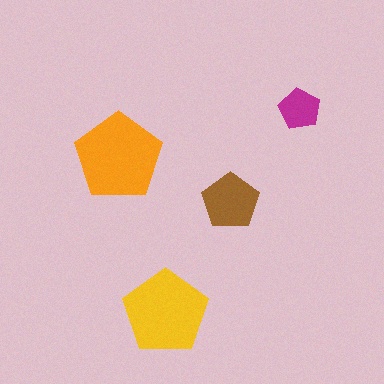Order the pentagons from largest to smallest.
the orange one, the yellow one, the brown one, the magenta one.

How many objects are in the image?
There are 4 objects in the image.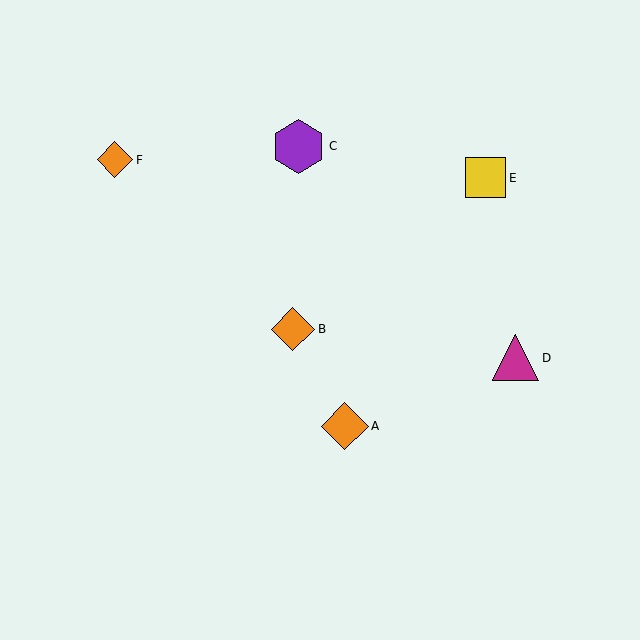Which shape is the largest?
The purple hexagon (labeled C) is the largest.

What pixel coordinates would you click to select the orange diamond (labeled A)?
Click at (345, 426) to select the orange diamond A.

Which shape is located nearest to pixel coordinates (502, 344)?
The magenta triangle (labeled D) at (516, 358) is nearest to that location.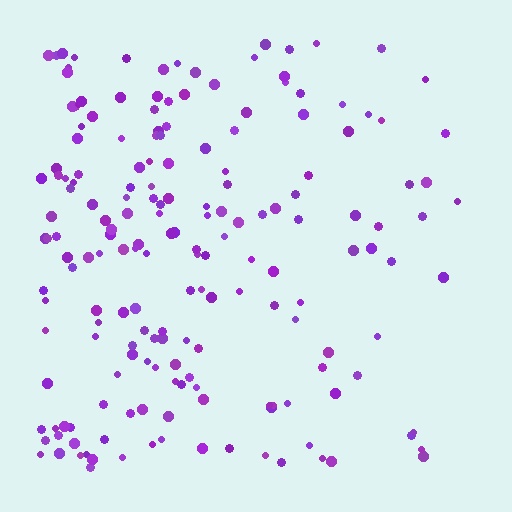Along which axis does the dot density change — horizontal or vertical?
Horizontal.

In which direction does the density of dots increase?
From right to left, with the left side densest.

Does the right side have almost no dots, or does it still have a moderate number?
Still a moderate number, just noticeably fewer than the left.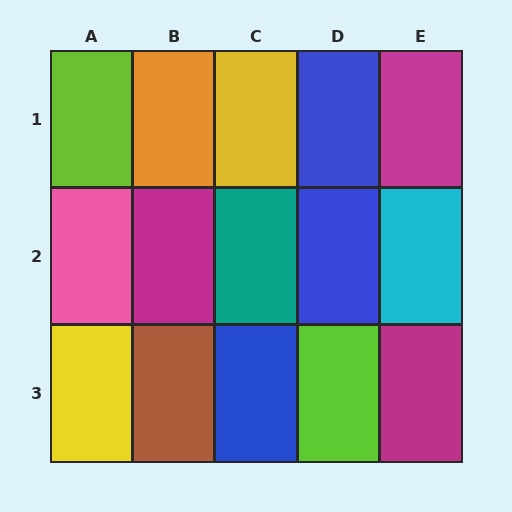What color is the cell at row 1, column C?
Yellow.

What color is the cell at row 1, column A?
Lime.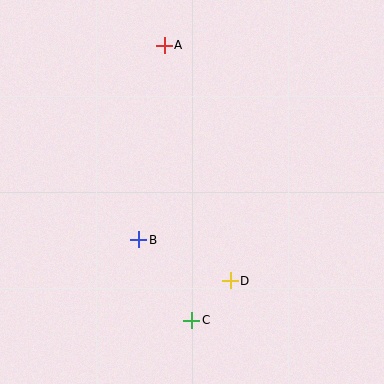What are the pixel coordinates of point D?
Point D is at (230, 281).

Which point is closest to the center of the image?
Point B at (139, 240) is closest to the center.